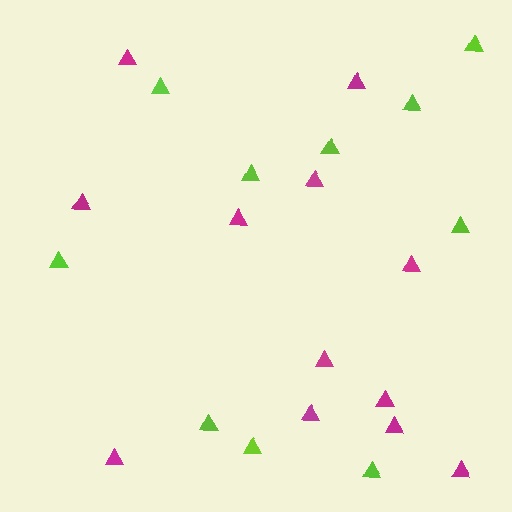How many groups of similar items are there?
There are 2 groups: one group of magenta triangles (12) and one group of lime triangles (10).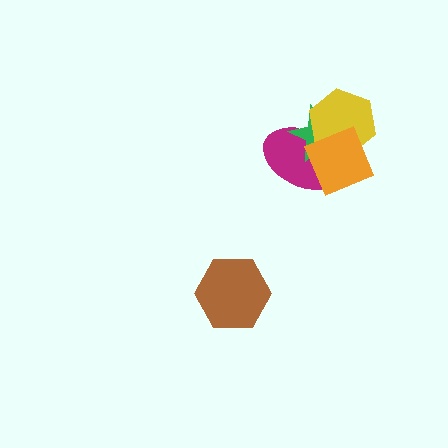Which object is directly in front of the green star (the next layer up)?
The yellow hexagon is directly in front of the green star.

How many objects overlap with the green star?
3 objects overlap with the green star.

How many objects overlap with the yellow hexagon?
3 objects overlap with the yellow hexagon.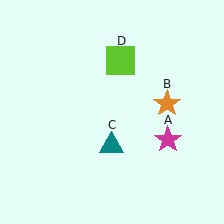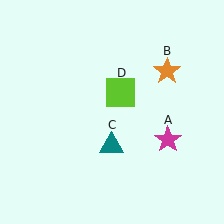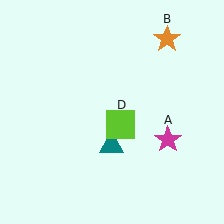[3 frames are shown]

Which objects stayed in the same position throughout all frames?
Magenta star (object A) and teal triangle (object C) remained stationary.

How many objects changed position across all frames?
2 objects changed position: orange star (object B), lime square (object D).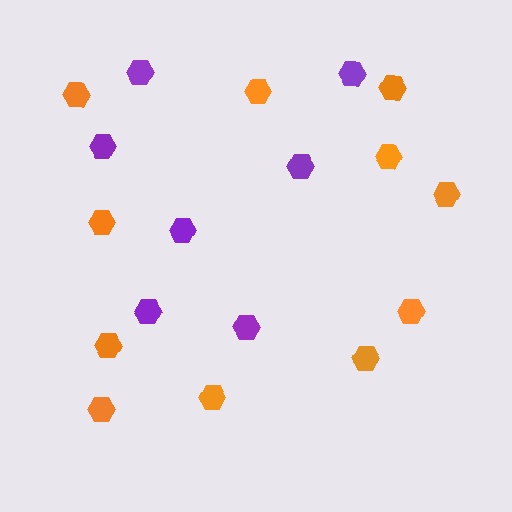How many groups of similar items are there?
There are 2 groups: one group of orange hexagons (11) and one group of purple hexagons (7).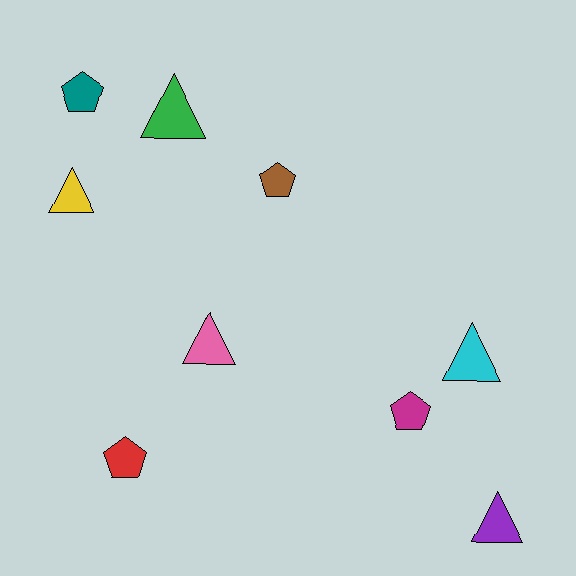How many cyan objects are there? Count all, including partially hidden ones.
There is 1 cyan object.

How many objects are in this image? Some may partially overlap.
There are 9 objects.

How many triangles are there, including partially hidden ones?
There are 5 triangles.